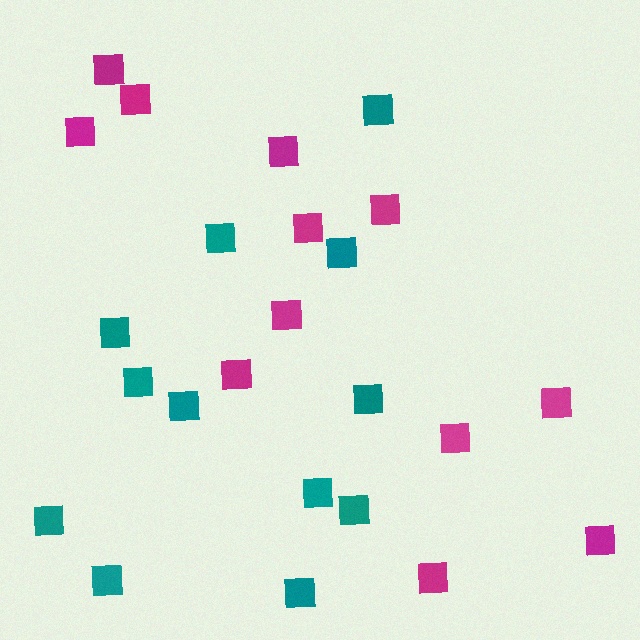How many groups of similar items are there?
There are 2 groups: one group of magenta squares (12) and one group of teal squares (12).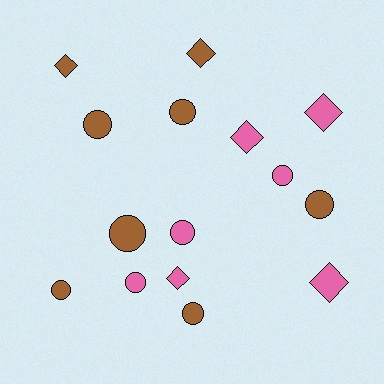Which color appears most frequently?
Brown, with 8 objects.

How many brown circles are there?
There are 6 brown circles.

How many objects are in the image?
There are 15 objects.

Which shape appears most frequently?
Circle, with 9 objects.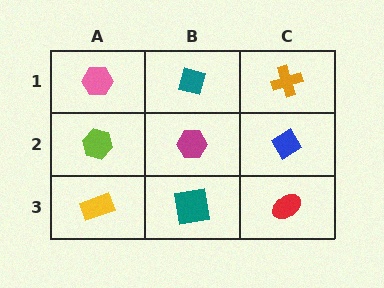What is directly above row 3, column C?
A blue diamond.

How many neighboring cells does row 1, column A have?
2.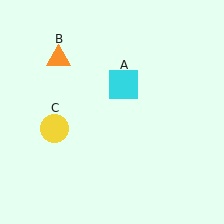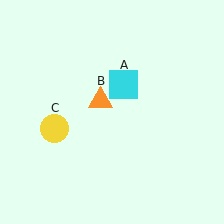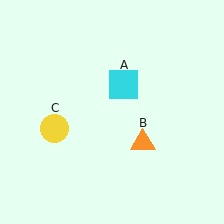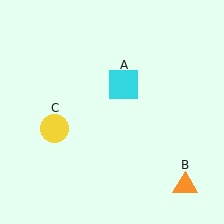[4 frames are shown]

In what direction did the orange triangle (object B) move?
The orange triangle (object B) moved down and to the right.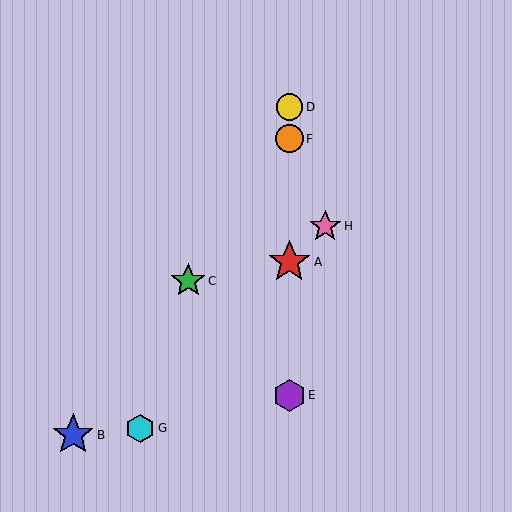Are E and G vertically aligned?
No, E is at x≈289 and G is at x≈140.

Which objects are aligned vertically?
Objects A, D, E, F are aligned vertically.